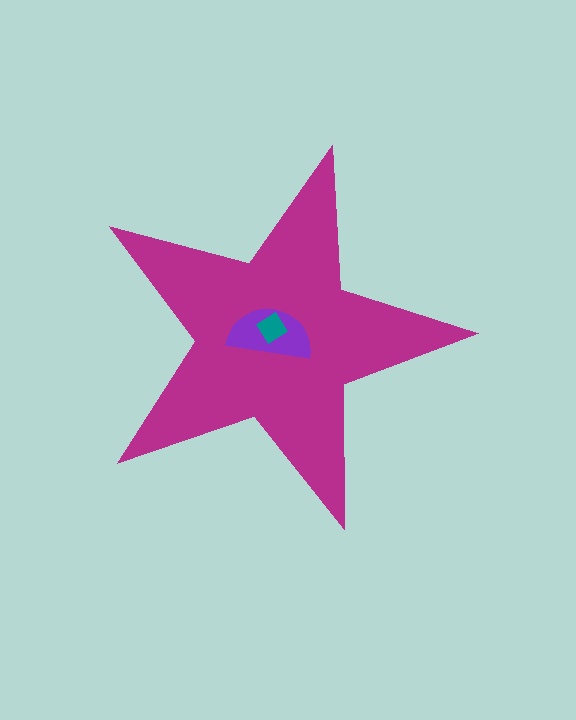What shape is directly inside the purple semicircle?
The teal diamond.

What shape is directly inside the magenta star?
The purple semicircle.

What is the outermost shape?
The magenta star.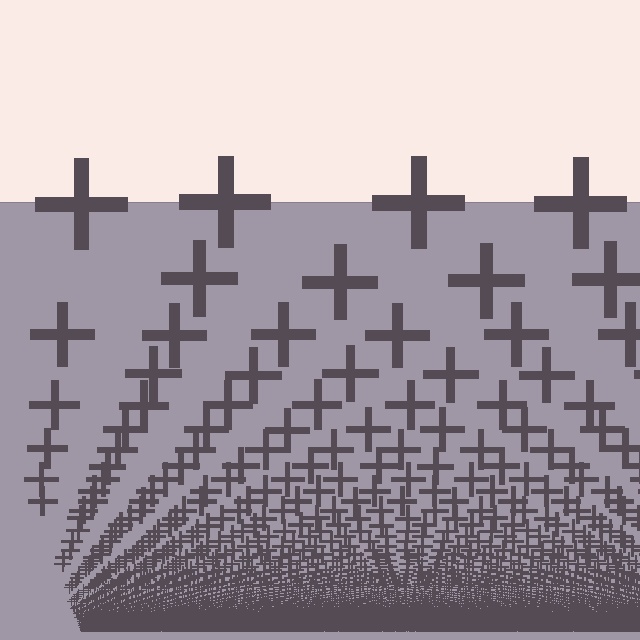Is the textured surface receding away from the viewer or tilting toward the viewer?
The surface appears to tilt toward the viewer. Texture elements get larger and sparser toward the top.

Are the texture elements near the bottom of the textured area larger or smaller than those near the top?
Smaller. The gradient is inverted — elements near the bottom are smaller and denser.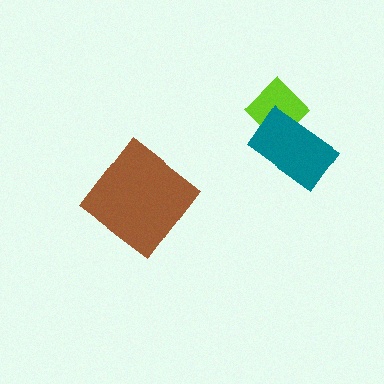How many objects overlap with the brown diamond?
0 objects overlap with the brown diamond.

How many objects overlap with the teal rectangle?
1 object overlaps with the teal rectangle.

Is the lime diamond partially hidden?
Yes, it is partially covered by another shape.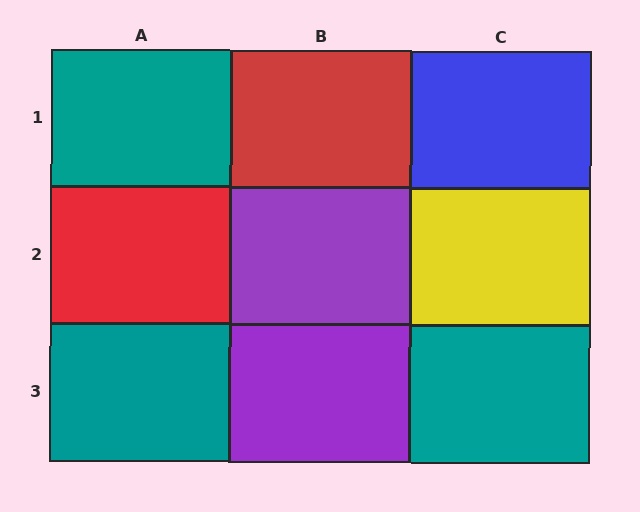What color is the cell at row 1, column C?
Blue.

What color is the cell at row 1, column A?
Teal.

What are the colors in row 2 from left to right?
Red, purple, yellow.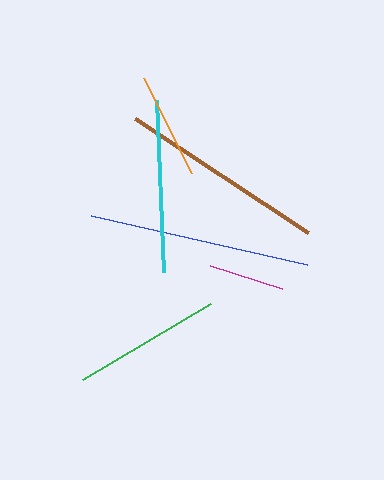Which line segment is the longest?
The blue line is the longest at approximately 221 pixels.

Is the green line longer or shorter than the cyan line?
The cyan line is longer than the green line.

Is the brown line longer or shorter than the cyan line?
The brown line is longer than the cyan line.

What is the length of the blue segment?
The blue segment is approximately 221 pixels long.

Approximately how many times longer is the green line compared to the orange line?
The green line is approximately 1.4 times the length of the orange line.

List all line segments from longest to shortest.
From longest to shortest: blue, brown, cyan, green, orange, magenta.